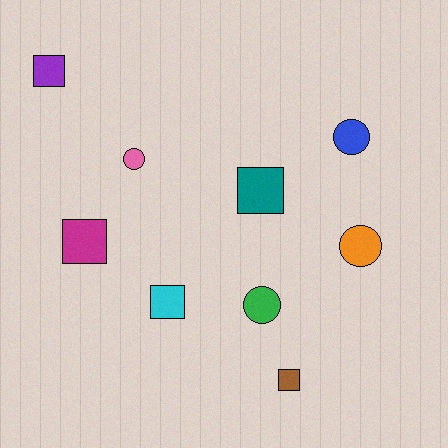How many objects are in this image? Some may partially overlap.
There are 9 objects.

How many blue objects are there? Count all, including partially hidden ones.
There is 1 blue object.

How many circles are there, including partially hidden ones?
There are 4 circles.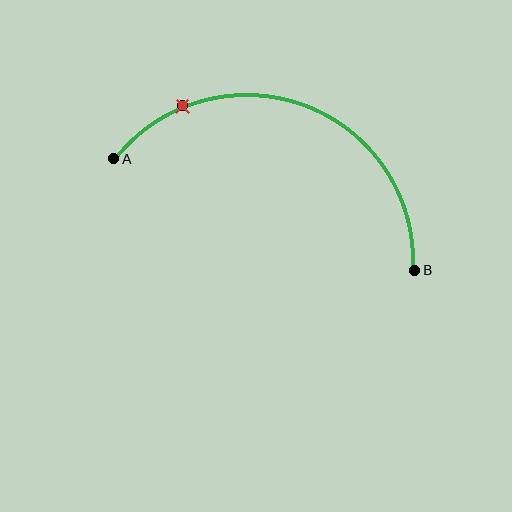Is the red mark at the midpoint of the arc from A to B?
No. The red mark lies on the arc but is closer to endpoint A. The arc midpoint would be at the point on the curve equidistant along the arc from both A and B.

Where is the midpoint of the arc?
The arc midpoint is the point on the curve farthest from the straight line joining A and B. It sits above that line.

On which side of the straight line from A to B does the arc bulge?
The arc bulges above the straight line connecting A and B.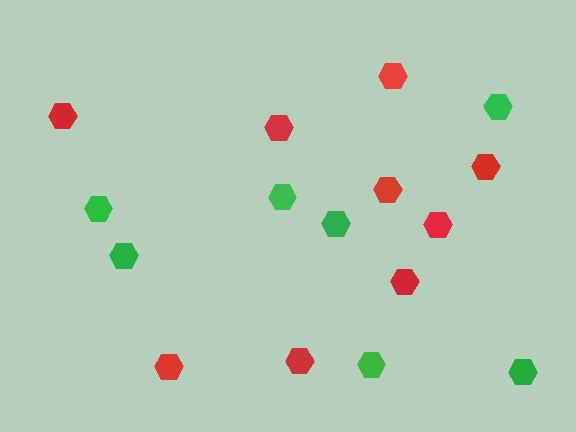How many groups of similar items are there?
There are 2 groups: one group of green hexagons (7) and one group of red hexagons (9).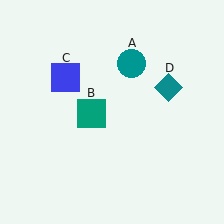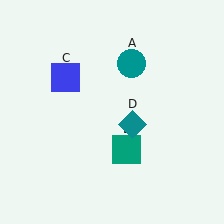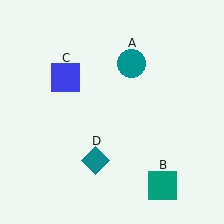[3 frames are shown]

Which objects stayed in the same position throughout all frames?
Teal circle (object A) and blue square (object C) remained stationary.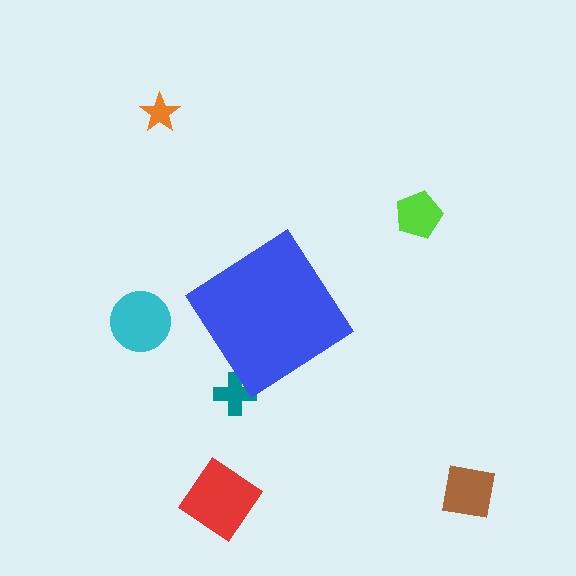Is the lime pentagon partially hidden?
No, the lime pentagon is fully visible.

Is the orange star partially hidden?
No, the orange star is fully visible.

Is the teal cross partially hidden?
Yes, the teal cross is partially hidden behind the blue diamond.